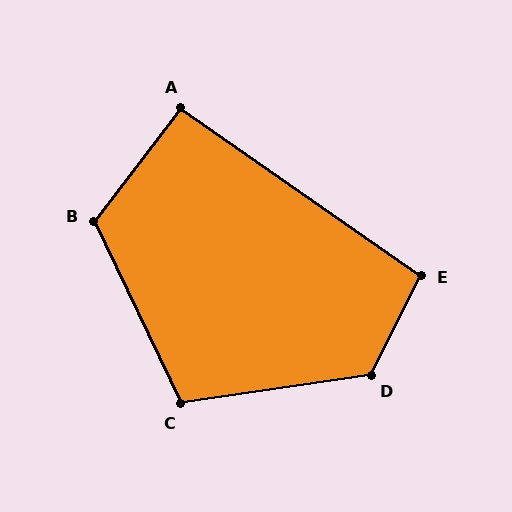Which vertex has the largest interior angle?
D, at approximately 125 degrees.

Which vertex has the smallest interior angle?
A, at approximately 92 degrees.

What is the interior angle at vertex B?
Approximately 117 degrees (obtuse).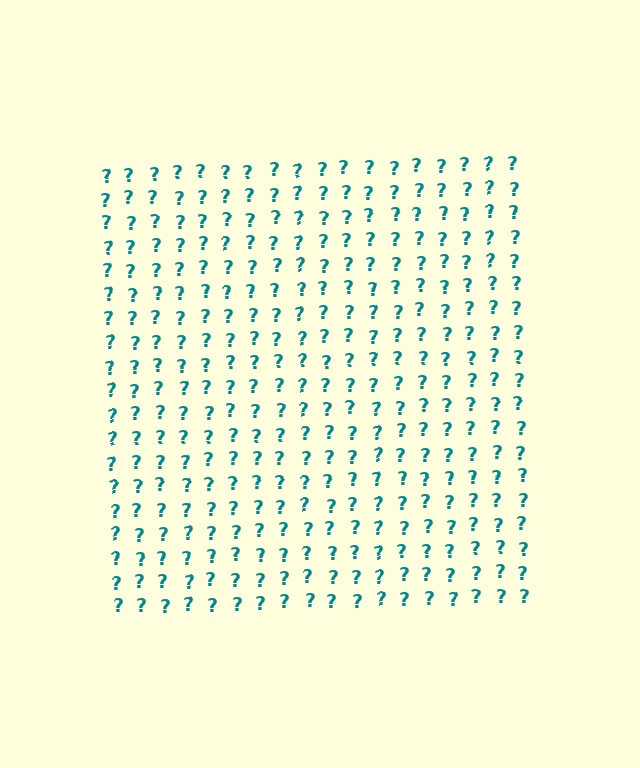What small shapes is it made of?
It is made of small question marks.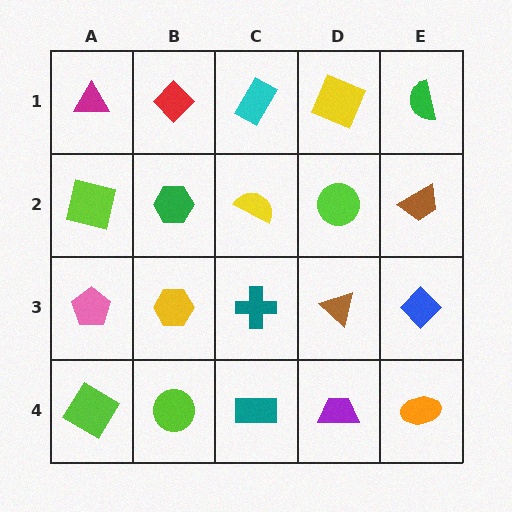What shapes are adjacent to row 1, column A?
A lime square (row 2, column A), a red diamond (row 1, column B).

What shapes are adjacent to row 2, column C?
A cyan rectangle (row 1, column C), a teal cross (row 3, column C), a green hexagon (row 2, column B), a lime circle (row 2, column D).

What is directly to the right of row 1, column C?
A yellow square.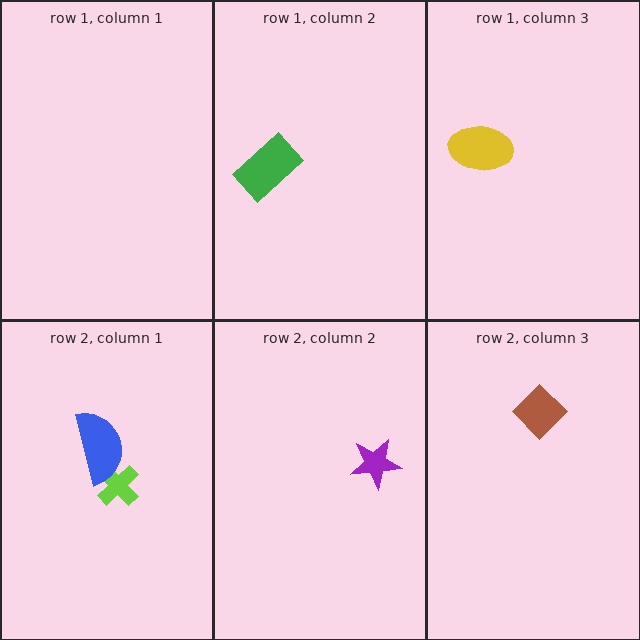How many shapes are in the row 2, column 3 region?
1.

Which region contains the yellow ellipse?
The row 1, column 3 region.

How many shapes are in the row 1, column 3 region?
1.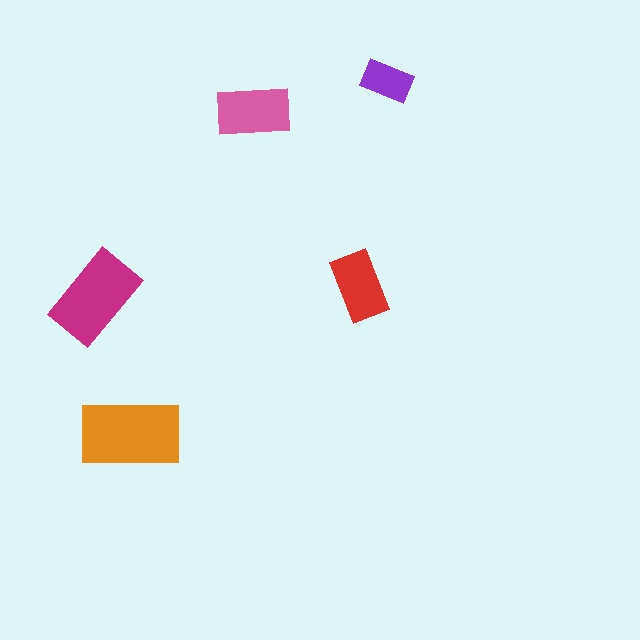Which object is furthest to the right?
The purple rectangle is rightmost.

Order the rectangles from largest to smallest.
the orange one, the magenta one, the pink one, the red one, the purple one.